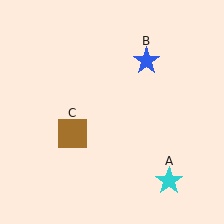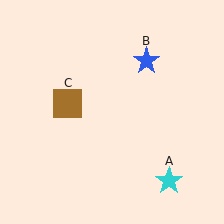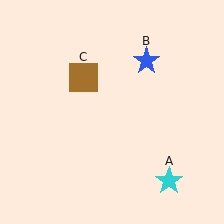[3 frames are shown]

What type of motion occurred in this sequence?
The brown square (object C) rotated clockwise around the center of the scene.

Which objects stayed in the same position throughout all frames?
Cyan star (object A) and blue star (object B) remained stationary.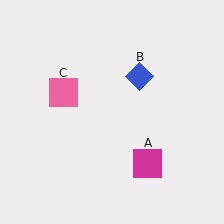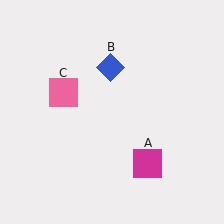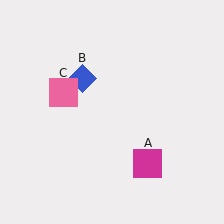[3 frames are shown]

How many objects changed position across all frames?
1 object changed position: blue diamond (object B).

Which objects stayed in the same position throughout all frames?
Magenta square (object A) and pink square (object C) remained stationary.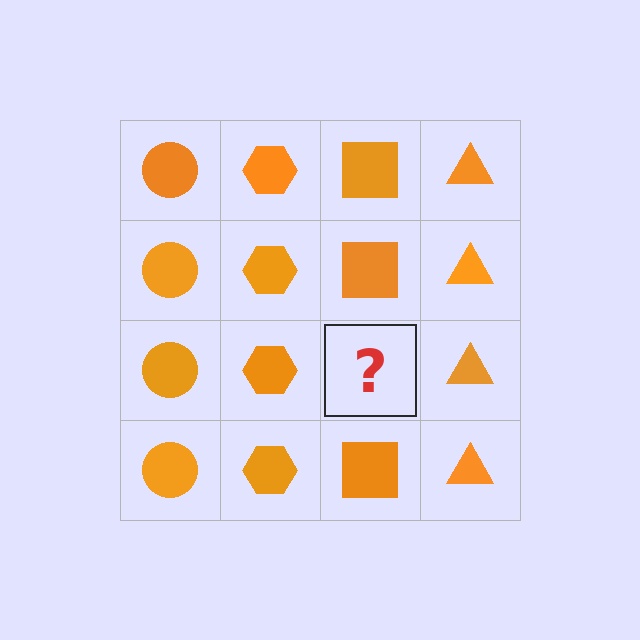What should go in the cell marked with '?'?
The missing cell should contain an orange square.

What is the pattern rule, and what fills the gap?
The rule is that each column has a consistent shape. The gap should be filled with an orange square.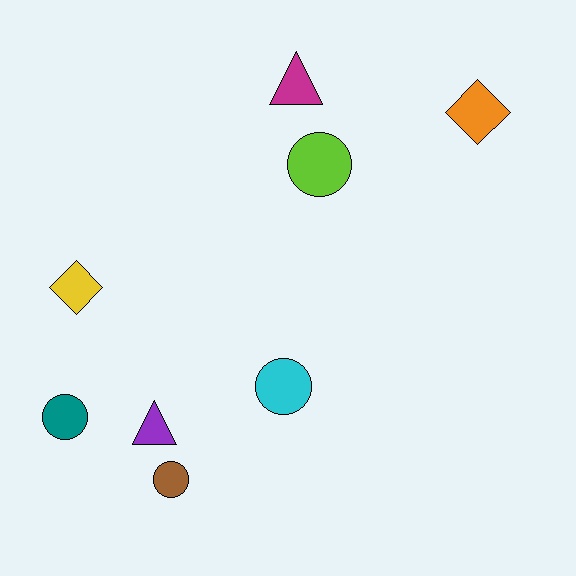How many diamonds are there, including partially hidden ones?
There are 2 diamonds.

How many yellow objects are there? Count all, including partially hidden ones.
There is 1 yellow object.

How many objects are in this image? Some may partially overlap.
There are 8 objects.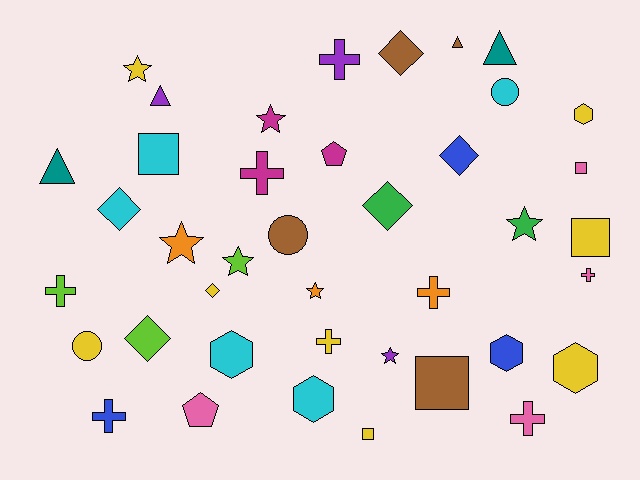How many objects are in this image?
There are 40 objects.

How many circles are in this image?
There are 3 circles.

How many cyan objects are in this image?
There are 5 cyan objects.